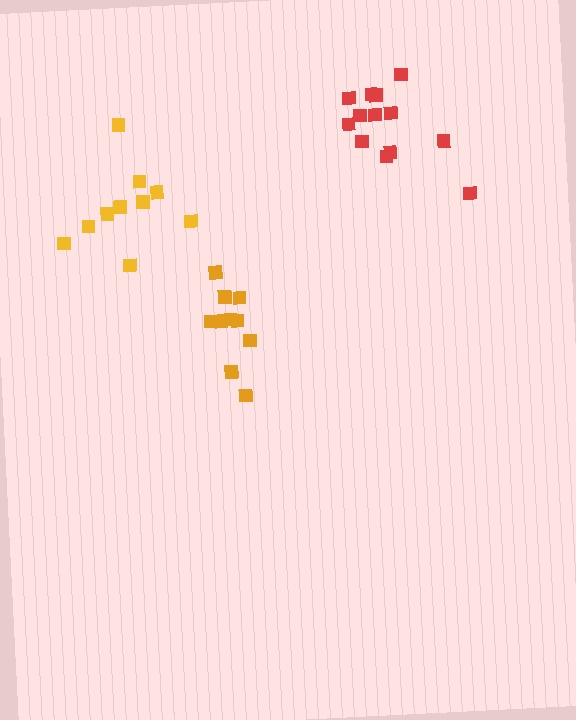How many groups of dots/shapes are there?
There are 3 groups.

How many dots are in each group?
Group 1: 13 dots, Group 2: 10 dots, Group 3: 10 dots (33 total).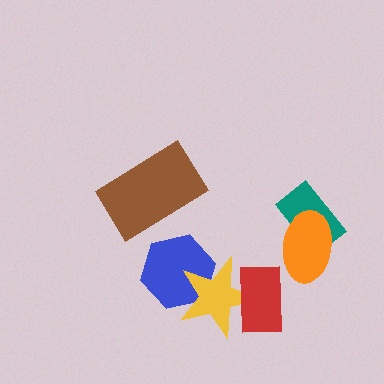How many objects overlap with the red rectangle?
1 object overlaps with the red rectangle.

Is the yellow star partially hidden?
Yes, it is partially covered by another shape.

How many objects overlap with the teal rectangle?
1 object overlaps with the teal rectangle.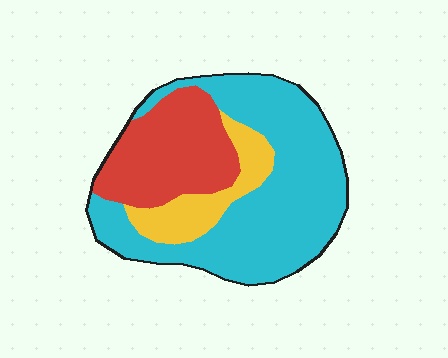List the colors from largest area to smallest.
From largest to smallest: cyan, red, yellow.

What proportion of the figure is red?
Red takes up about one quarter (1/4) of the figure.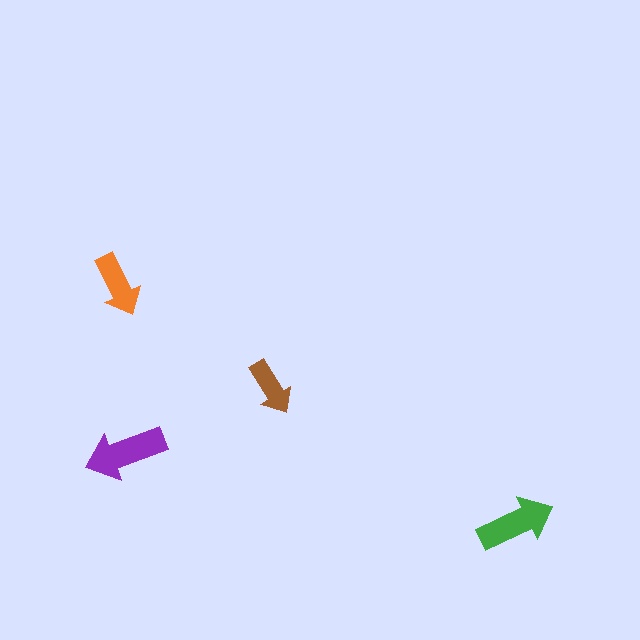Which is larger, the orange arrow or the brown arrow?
The orange one.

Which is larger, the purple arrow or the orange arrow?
The purple one.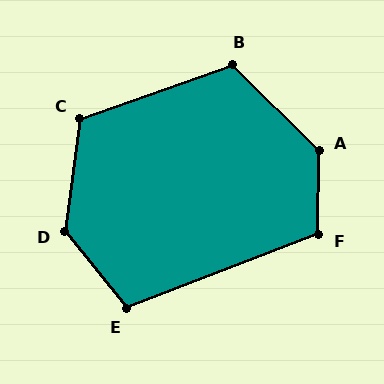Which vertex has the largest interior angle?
A, at approximately 134 degrees.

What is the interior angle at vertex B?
Approximately 116 degrees (obtuse).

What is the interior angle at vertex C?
Approximately 118 degrees (obtuse).